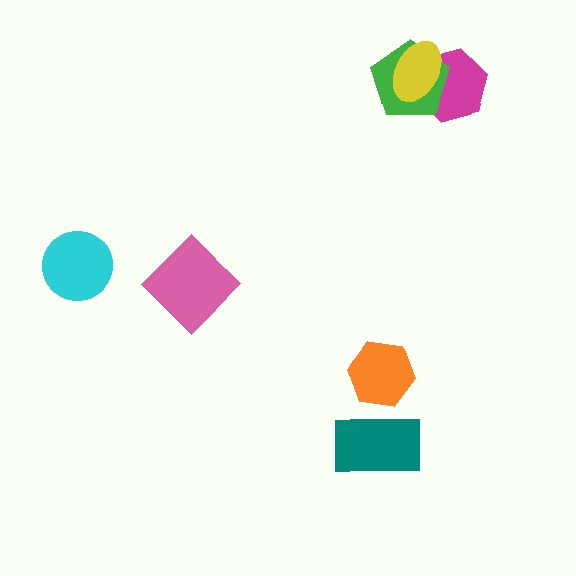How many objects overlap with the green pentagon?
2 objects overlap with the green pentagon.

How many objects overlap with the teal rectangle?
0 objects overlap with the teal rectangle.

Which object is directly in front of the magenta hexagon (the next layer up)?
The green pentagon is directly in front of the magenta hexagon.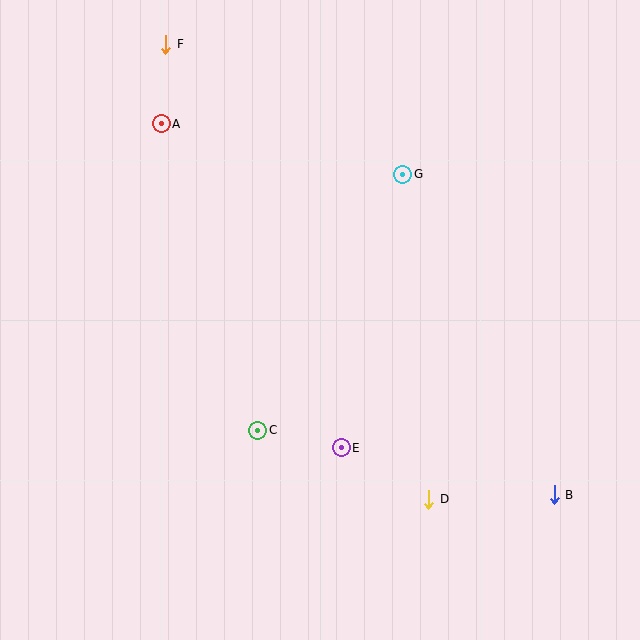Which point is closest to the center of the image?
Point C at (258, 430) is closest to the center.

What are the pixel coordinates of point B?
Point B is at (554, 495).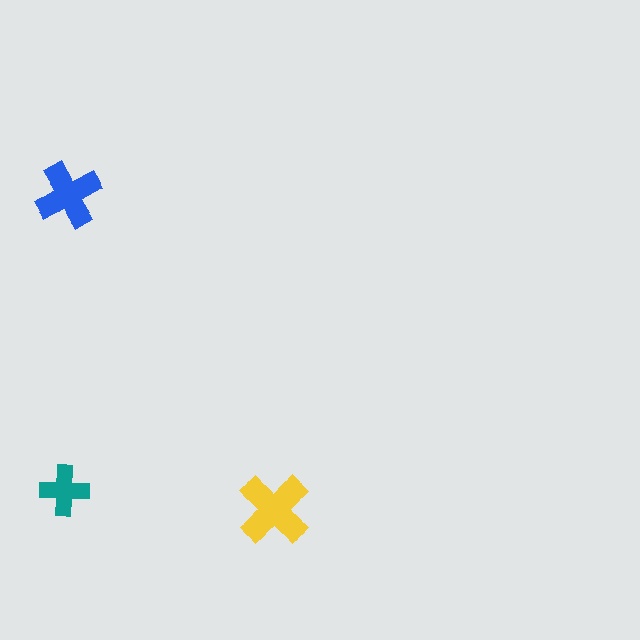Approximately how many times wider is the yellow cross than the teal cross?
About 1.5 times wider.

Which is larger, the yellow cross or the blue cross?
The yellow one.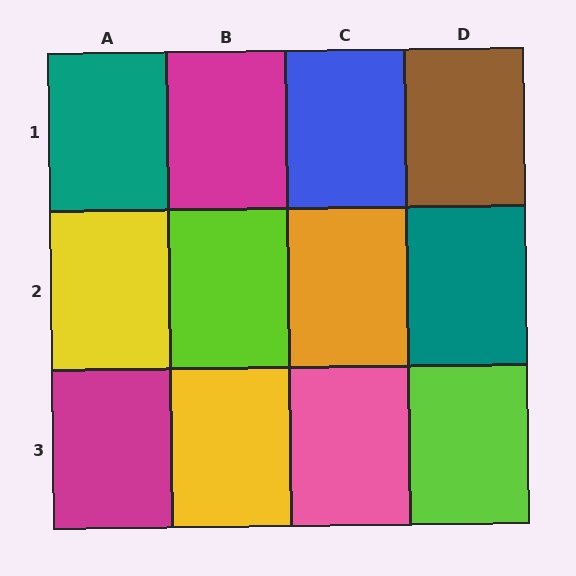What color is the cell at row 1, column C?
Blue.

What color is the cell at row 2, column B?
Lime.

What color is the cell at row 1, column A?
Teal.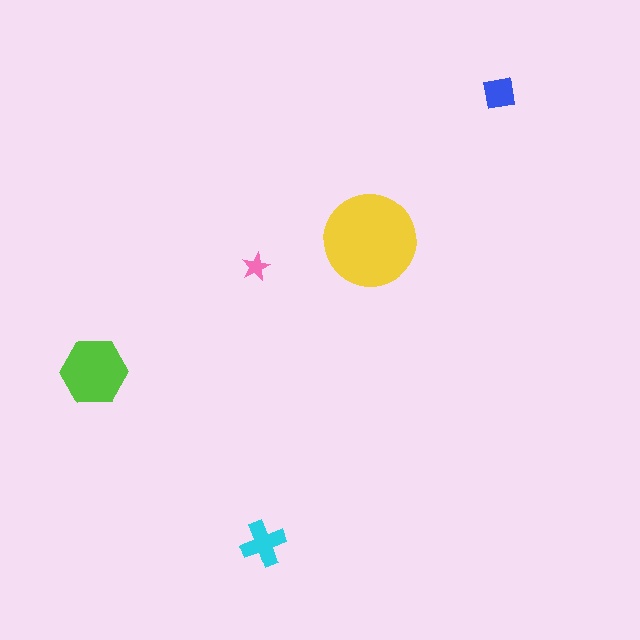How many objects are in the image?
There are 5 objects in the image.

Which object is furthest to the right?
The blue square is rightmost.